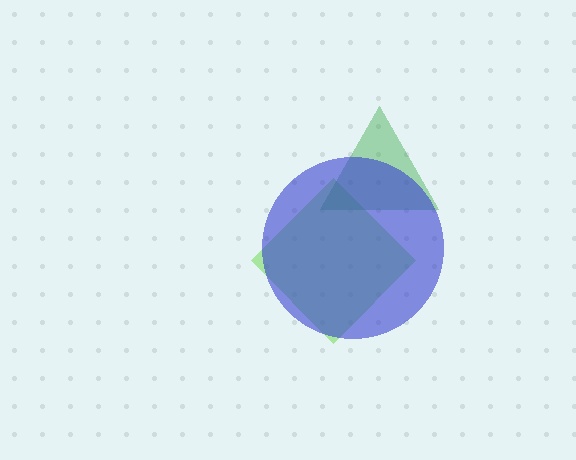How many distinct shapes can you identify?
There are 3 distinct shapes: a lime diamond, a green triangle, a blue circle.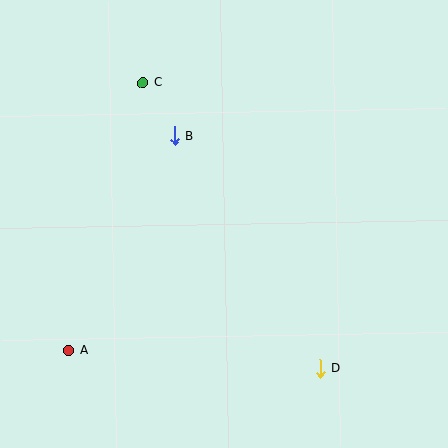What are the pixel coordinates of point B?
Point B is at (175, 136).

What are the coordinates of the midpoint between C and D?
The midpoint between C and D is at (231, 226).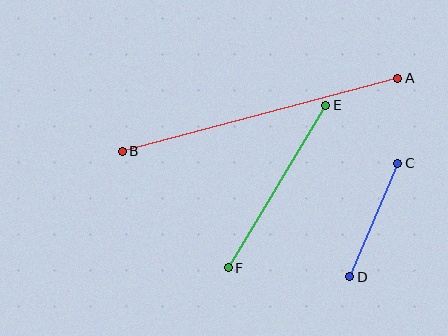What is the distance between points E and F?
The distance is approximately 189 pixels.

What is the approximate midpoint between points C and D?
The midpoint is at approximately (374, 220) pixels.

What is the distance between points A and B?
The distance is approximately 285 pixels.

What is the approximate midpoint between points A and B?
The midpoint is at approximately (260, 115) pixels.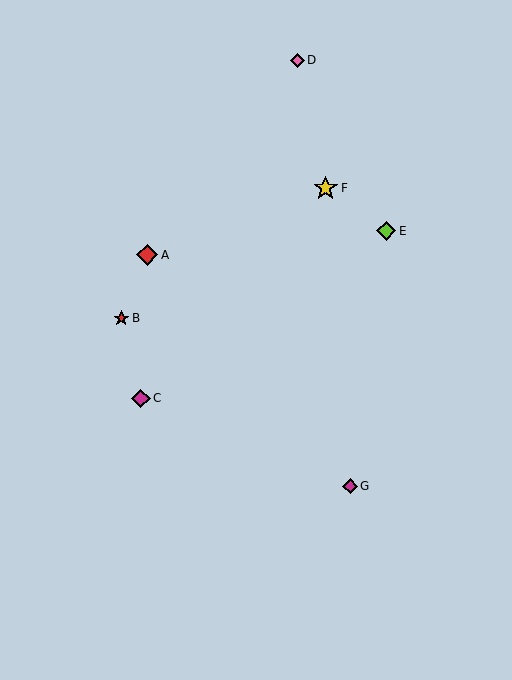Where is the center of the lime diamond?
The center of the lime diamond is at (386, 231).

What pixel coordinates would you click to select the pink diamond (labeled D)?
Click at (297, 60) to select the pink diamond D.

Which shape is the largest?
The yellow star (labeled F) is the largest.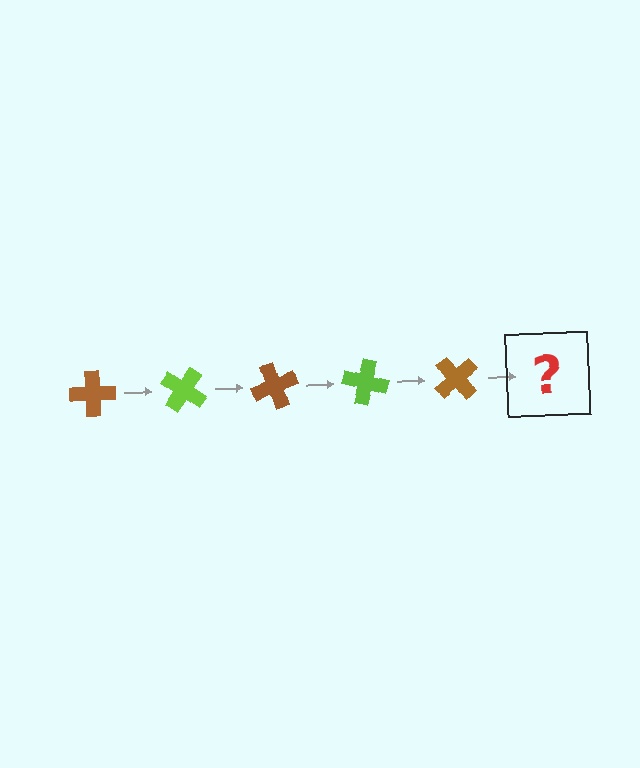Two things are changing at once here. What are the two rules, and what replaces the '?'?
The two rules are that it rotates 35 degrees each step and the color cycles through brown and lime. The '?' should be a lime cross, rotated 175 degrees from the start.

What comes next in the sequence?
The next element should be a lime cross, rotated 175 degrees from the start.